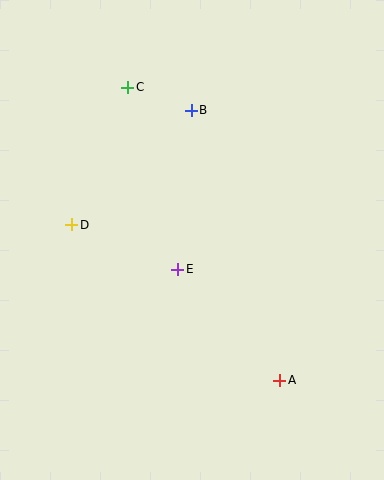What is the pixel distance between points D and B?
The distance between D and B is 165 pixels.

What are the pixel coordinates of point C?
Point C is at (128, 87).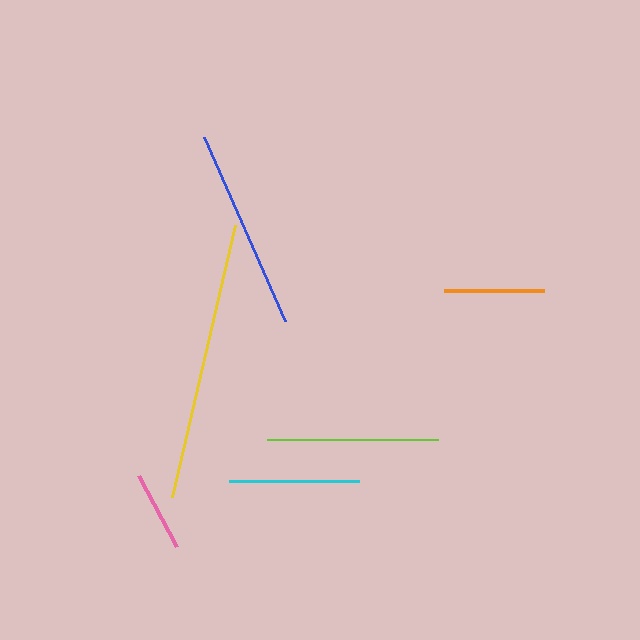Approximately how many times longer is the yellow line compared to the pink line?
The yellow line is approximately 3.5 times the length of the pink line.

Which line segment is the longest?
The yellow line is the longest at approximately 279 pixels.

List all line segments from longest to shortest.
From longest to shortest: yellow, blue, lime, cyan, orange, pink.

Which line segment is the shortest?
The pink line is the shortest at approximately 80 pixels.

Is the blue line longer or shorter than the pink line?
The blue line is longer than the pink line.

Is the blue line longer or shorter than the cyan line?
The blue line is longer than the cyan line.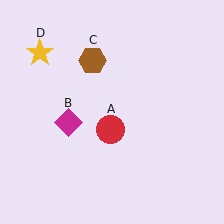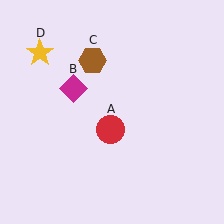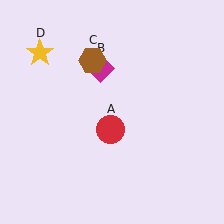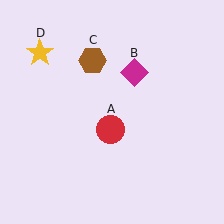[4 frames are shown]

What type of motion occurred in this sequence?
The magenta diamond (object B) rotated clockwise around the center of the scene.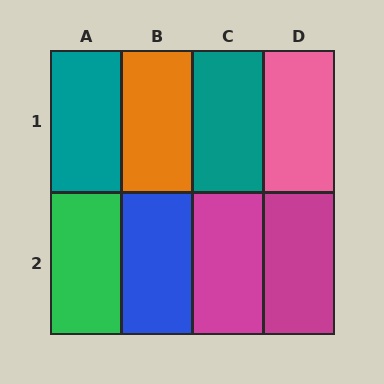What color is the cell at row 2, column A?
Green.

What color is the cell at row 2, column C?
Magenta.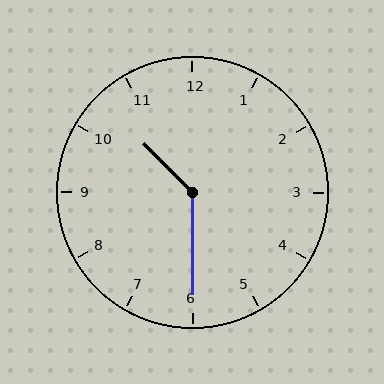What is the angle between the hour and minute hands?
Approximately 135 degrees.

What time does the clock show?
10:30.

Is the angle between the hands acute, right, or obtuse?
It is obtuse.